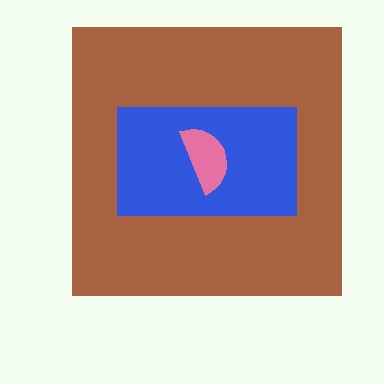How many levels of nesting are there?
3.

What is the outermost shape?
The brown square.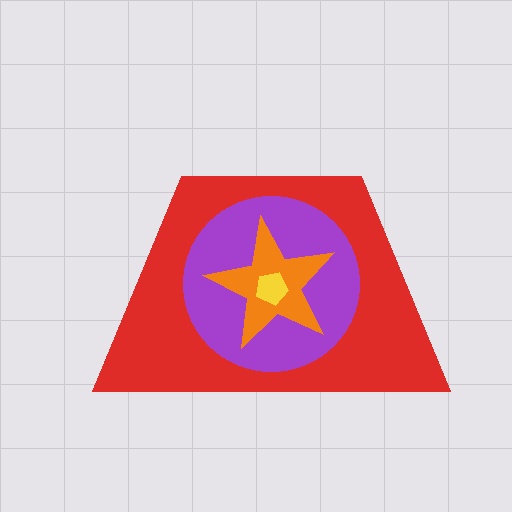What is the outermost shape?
The red trapezoid.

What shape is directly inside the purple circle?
The orange star.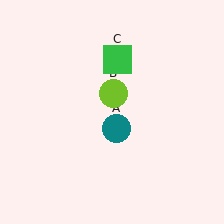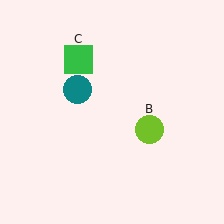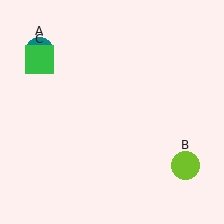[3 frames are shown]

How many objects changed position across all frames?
3 objects changed position: teal circle (object A), lime circle (object B), green square (object C).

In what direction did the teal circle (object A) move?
The teal circle (object A) moved up and to the left.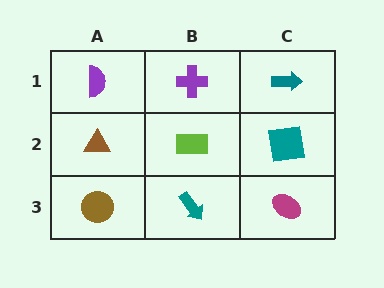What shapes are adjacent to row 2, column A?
A purple semicircle (row 1, column A), a brown circle (row 3, column A), a lime rectangle (row 2, column B).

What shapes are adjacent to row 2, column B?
A purple cross (row 1, column B), a teal arrow (row 3, column B), a brown triangle (row 2, column A), a teal square (row 2, column C).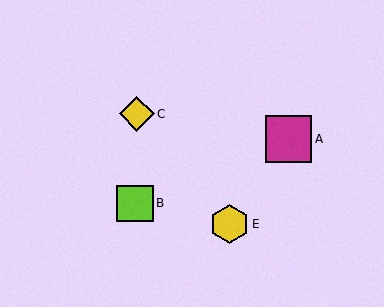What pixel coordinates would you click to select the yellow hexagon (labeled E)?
Click at (230, 224) to select the yellow hexagon E.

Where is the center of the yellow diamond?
The center of the yellow diamond is at (137, 114).